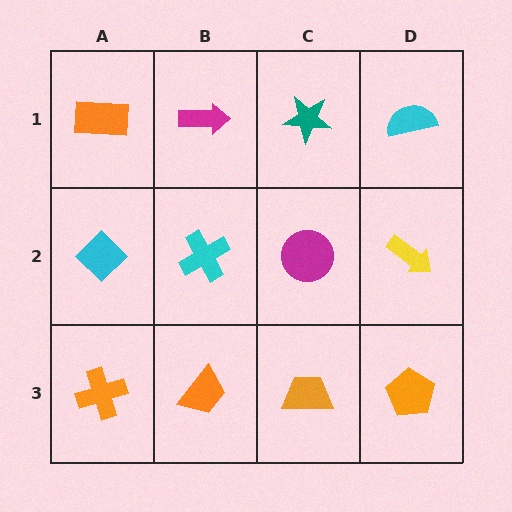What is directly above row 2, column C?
A teal star.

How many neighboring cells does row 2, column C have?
4.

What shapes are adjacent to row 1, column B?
A cyan cross (row 2, column B), an orange rectangle (row 1, column A), a teal star (row 1, column C).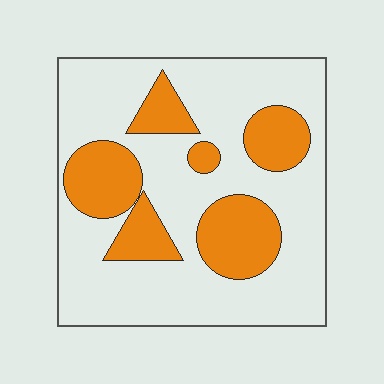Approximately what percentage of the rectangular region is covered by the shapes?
Approximately 30%.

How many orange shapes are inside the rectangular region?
6.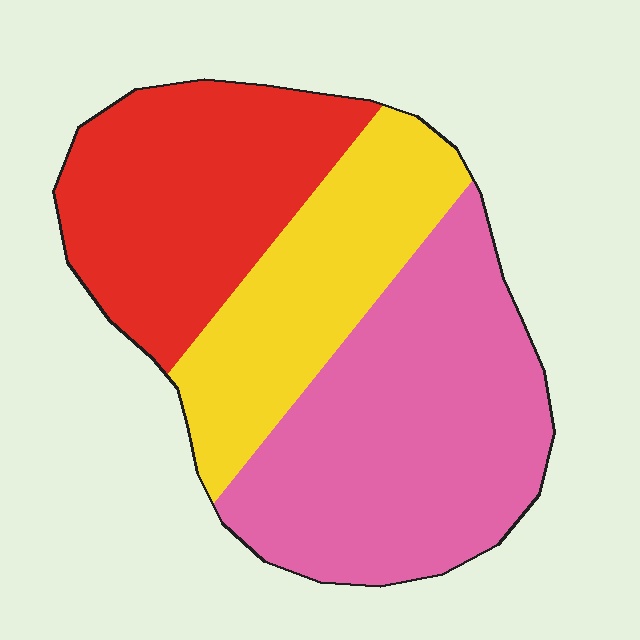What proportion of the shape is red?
Red covers roughly 30% of the shape.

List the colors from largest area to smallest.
From largest to smallest: pink, red, yellow.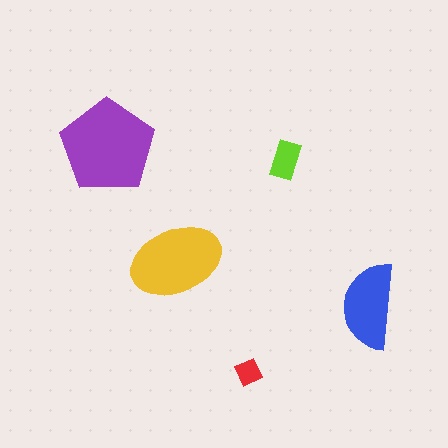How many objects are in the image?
There are 5 objects in the image.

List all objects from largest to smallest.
The purple pentagon, the yellow ellipse, the blue semicircle, the lime rectangle, the red diamond.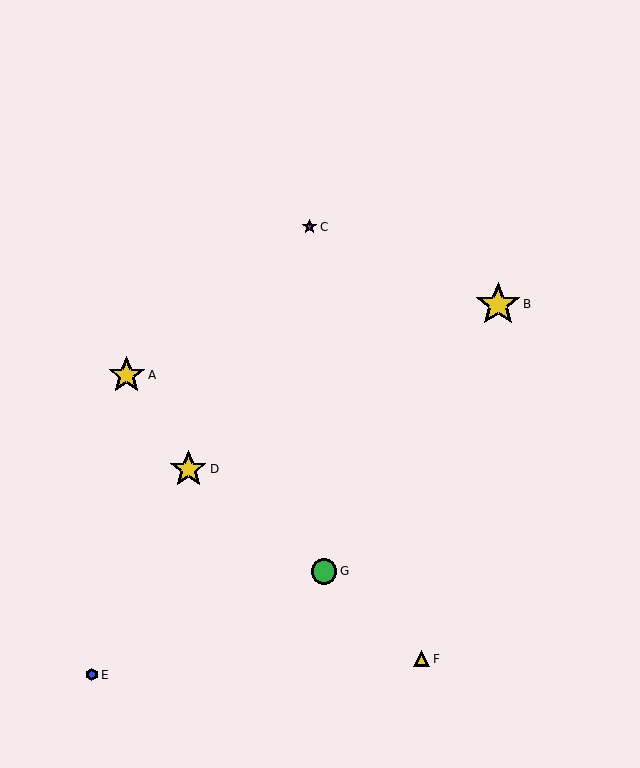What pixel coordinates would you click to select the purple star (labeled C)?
Click at (310, 227) to select the purple star C.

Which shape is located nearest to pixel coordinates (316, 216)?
The purple star (labeled C) at (310, 227) is nearest to that location.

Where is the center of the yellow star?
The center of the yellow star is at (127, 375).